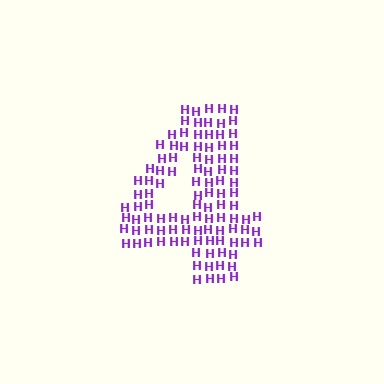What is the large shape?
The large shape is the digit 4.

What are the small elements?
The small elements are letter H's.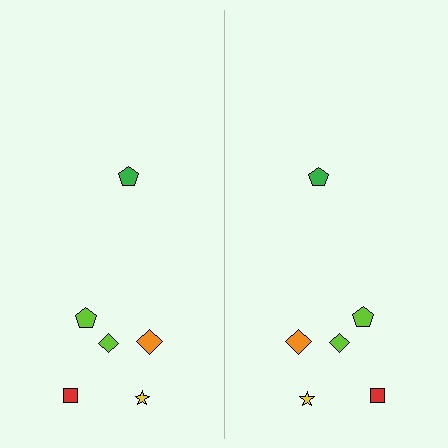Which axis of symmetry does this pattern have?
The pattern has a vertical axis of symmetry running through the center of the image.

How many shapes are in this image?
There are 12 shapes in this image.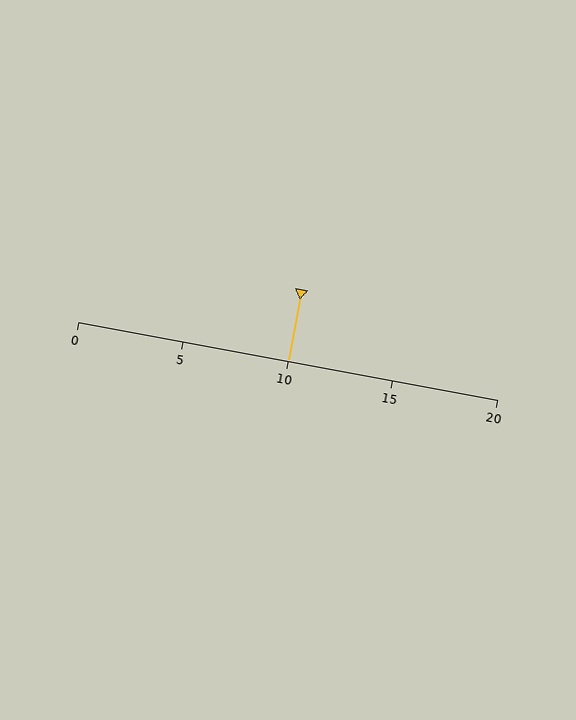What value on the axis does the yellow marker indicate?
The marker indicates approximately 10.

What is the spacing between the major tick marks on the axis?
The major ticks are spaced 5 apart.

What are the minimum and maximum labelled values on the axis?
The axis runs from 0 to 20.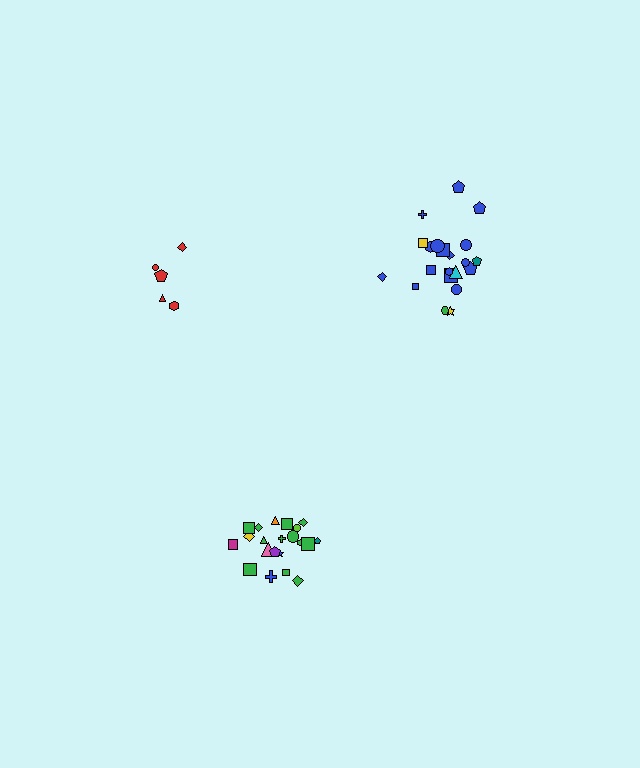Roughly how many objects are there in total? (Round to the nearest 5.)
Roughly 50 objects in total.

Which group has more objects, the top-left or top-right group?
The top-right group.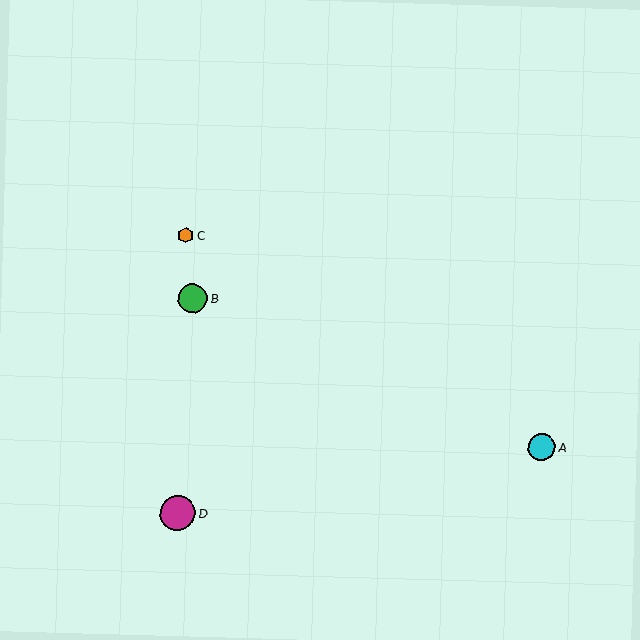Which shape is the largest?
The magenta circle (labeled D) is the largest.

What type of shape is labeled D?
Shape D is a magenta circle.